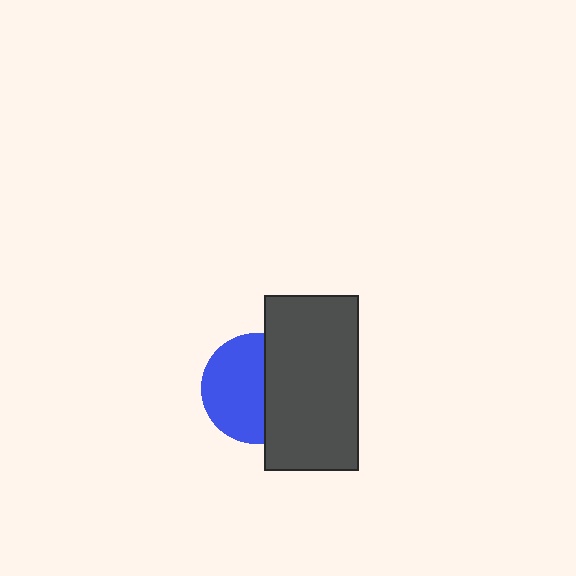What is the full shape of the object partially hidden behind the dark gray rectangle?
The partially hidden object is a blue circle.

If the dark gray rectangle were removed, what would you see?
You would see the complete blue circle.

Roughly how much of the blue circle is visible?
About half of it is visible (roughly 58%).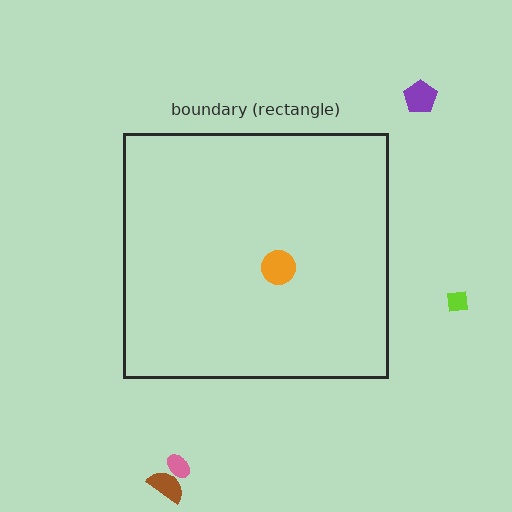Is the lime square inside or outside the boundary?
Outside.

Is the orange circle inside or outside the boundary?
Inside.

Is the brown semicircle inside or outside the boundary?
Outside.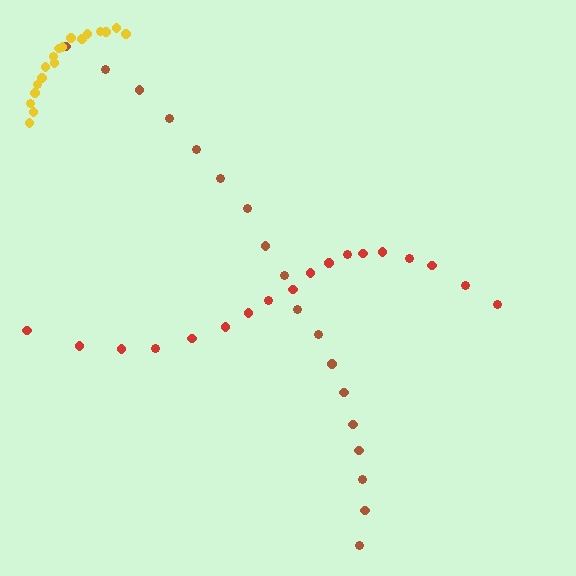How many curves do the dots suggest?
There are 3 distinct paths.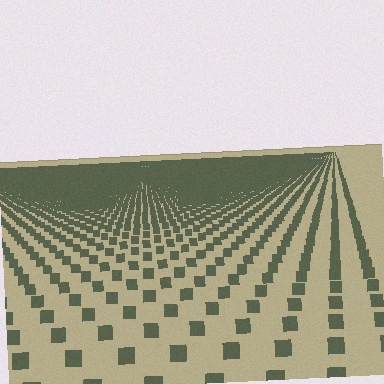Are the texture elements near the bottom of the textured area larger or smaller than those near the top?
Larger. Near the bottom, elements are closer to the viewer and appear at a bigger on-screen size.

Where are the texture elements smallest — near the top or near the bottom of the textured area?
Near the top.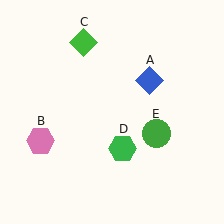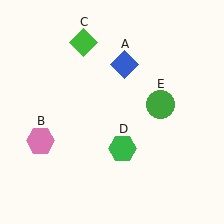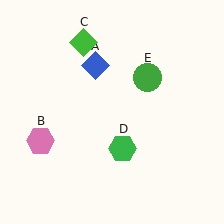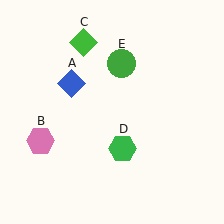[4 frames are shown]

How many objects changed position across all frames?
2 objects changed position: blue diamond (object A), green circle (object E).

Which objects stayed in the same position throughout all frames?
Pink hexagon (object B) and green diamond (object C) and green hexagon (object D) remained stationary.